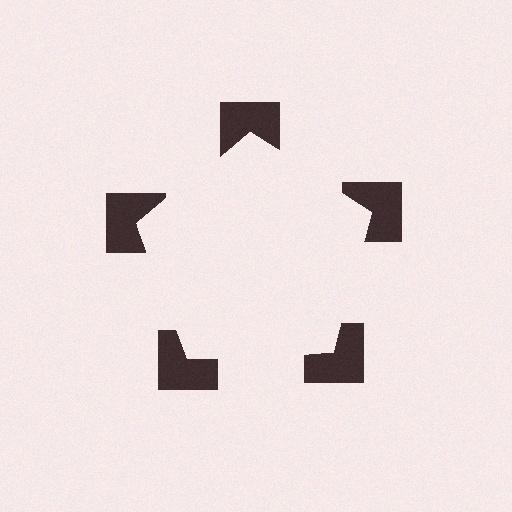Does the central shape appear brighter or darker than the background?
It typically appears slightly brighter than the background, even though no actual brightness change is drawn.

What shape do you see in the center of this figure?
An illusory pentagon — its edges are inferred from the aligned wedge cuts in the notched squares, not physically drawn.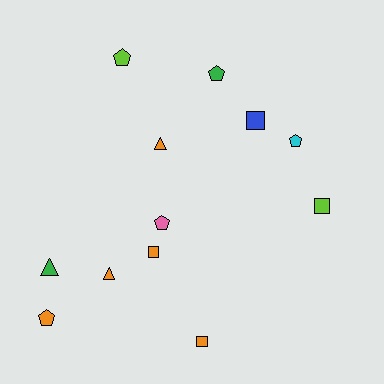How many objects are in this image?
There are 12 objects.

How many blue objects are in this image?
There is 1 blue object.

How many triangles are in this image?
There are 3 triangles.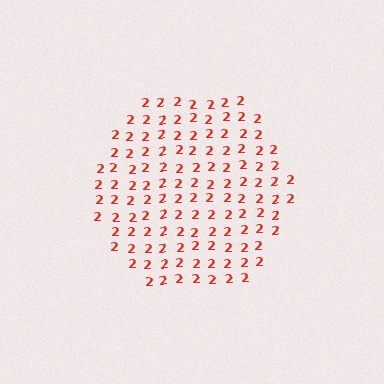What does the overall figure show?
The overall figure shows a hexagon.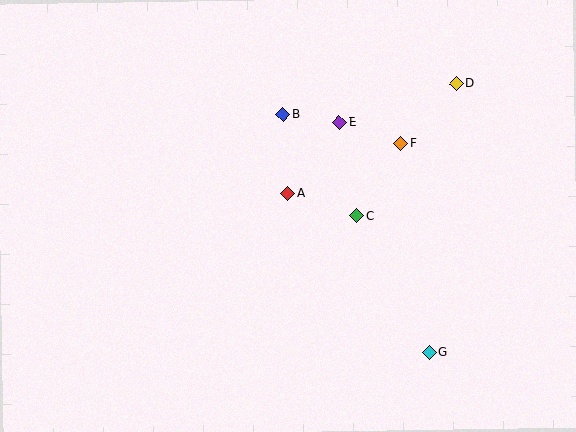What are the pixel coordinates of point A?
Point A is at (288, 193).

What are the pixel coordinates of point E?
Point E is at (339, 122).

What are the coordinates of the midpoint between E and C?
The midpoint between E and C is at (348, 169).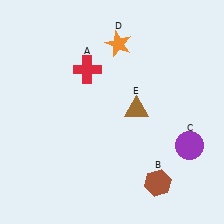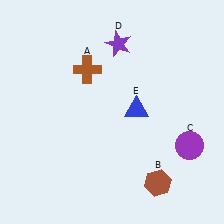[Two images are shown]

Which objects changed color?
A changed from red to brown. D changed from orange to purple. E changed from brown to blue.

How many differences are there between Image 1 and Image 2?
There are 3 differences between the two images.